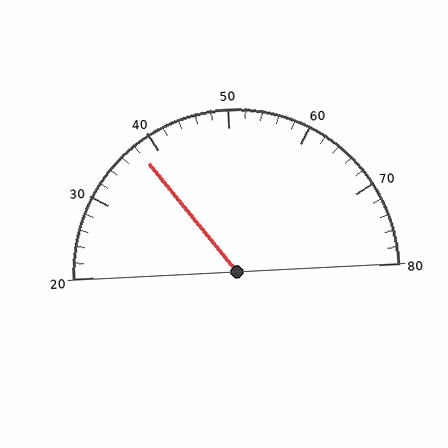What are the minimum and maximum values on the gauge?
The gauge ranges from 20 to 80.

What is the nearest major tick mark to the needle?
The nearest major tick mark is 40.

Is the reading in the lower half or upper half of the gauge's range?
The reading is in the lower half of the range (20 to 80).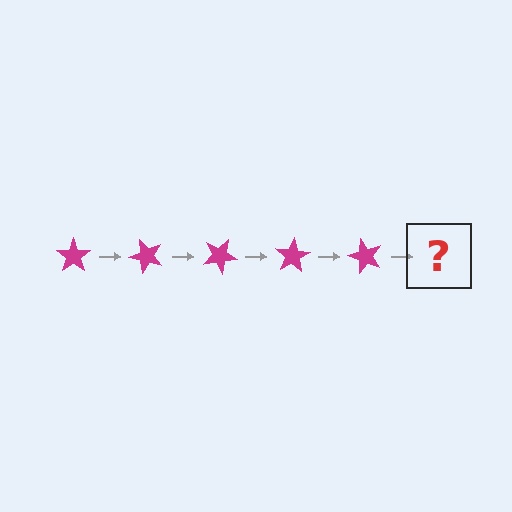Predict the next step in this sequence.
The next step is a magenta star rotated 250 degrees.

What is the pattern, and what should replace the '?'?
The pattern is that the star rotates 50 degrees each step. The '?' should be a magenta star rotated 250 degrees.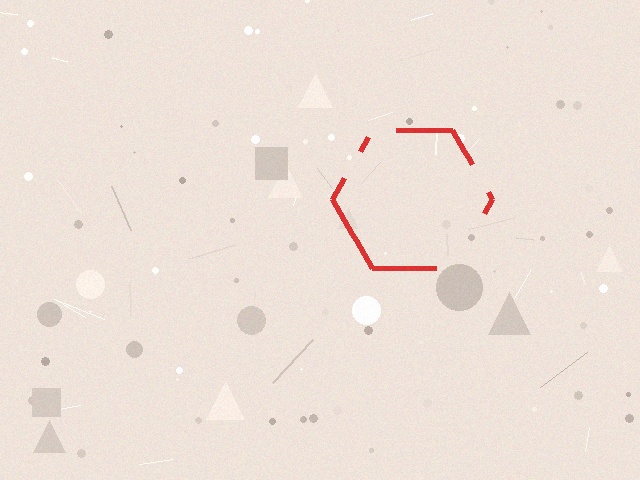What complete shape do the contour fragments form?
The contour fragments form a hexagon.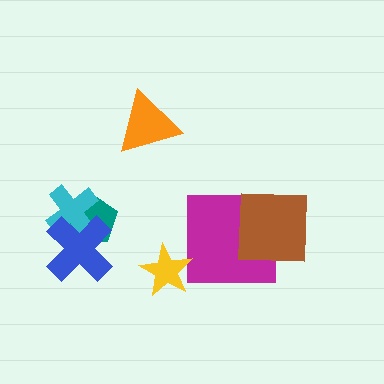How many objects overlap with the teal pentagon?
2 objects overlap with the teal pentagon.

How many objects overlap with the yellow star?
0 objects overlap with the yellow star.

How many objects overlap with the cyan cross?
2 objects overlap with the cyan cross.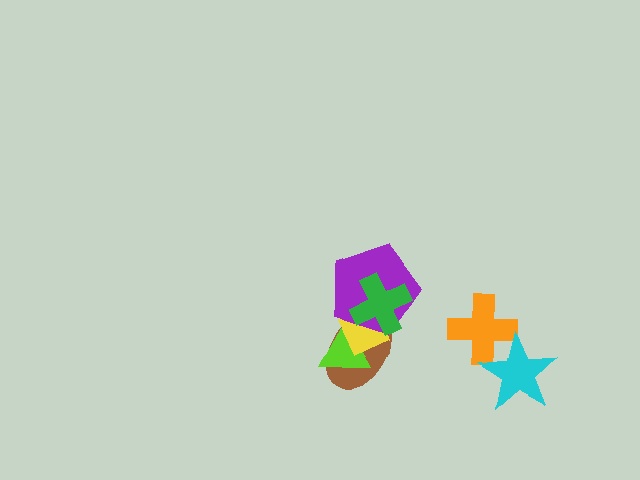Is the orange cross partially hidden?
Yes, it is partially covered by another shape.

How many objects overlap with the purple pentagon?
4 objects overlap with the purple pentagon.